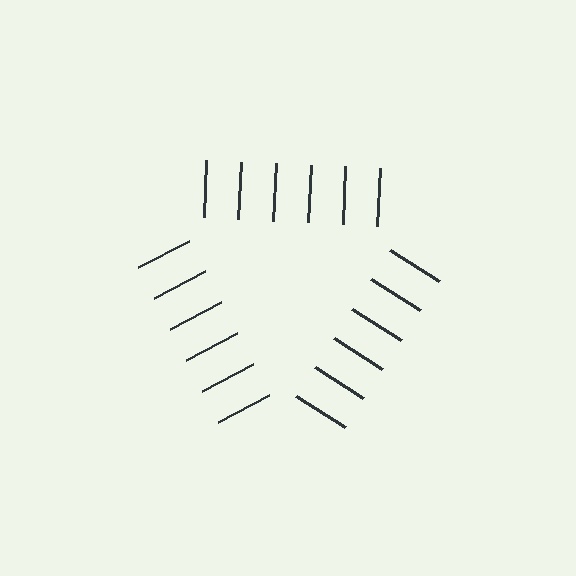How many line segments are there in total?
18 — 6 along each of the 3 edges.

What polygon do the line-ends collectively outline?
An illusory triangle — the line segments terminate on its edges but no continuous stroke is drawn.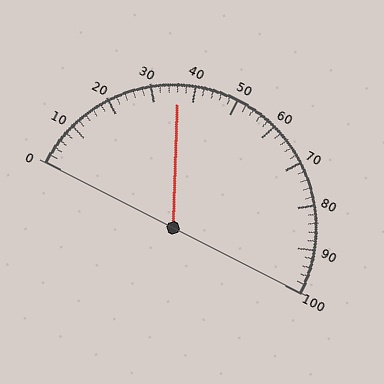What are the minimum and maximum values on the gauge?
The gauge ranges from 0 to 100.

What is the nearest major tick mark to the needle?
The nearest major tick mark is 40.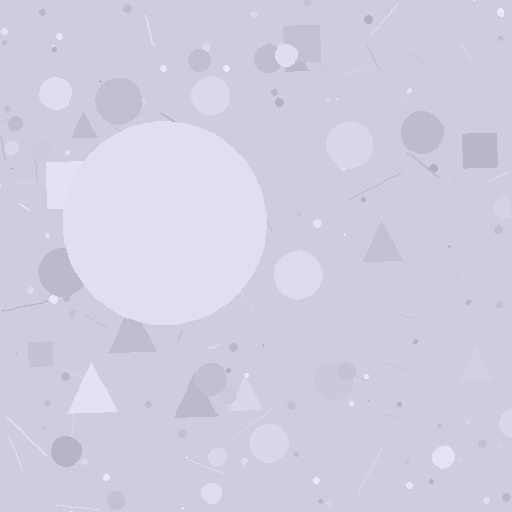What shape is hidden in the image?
A circle is hidden in the image.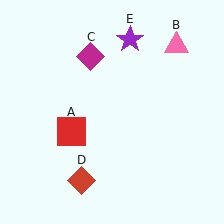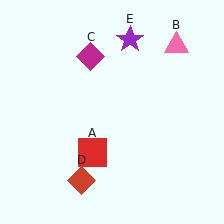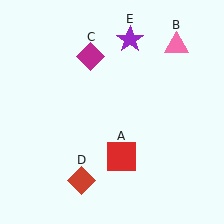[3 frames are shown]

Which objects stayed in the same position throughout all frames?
Pink triangle (object B) and magenta diamond (object C) and red diamond (object D) and purple star (object E) remained stationary.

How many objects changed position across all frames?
1 object changed position: red square (object A).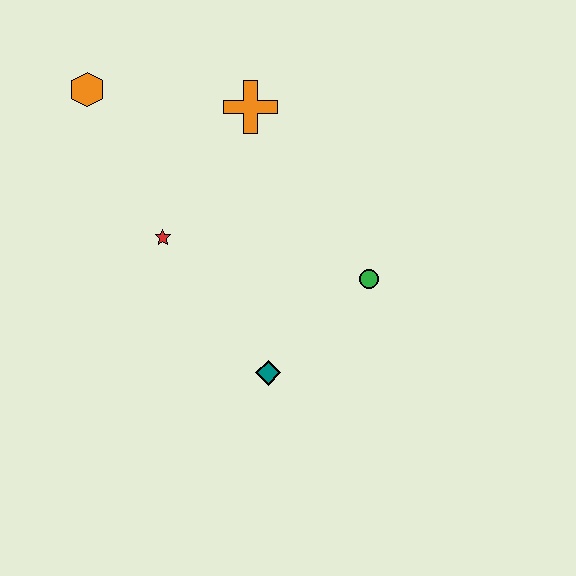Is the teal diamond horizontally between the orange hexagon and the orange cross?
No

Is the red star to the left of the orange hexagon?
No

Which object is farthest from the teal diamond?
The orange hexagon is farthest from the teal diamond.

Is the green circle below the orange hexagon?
Yes